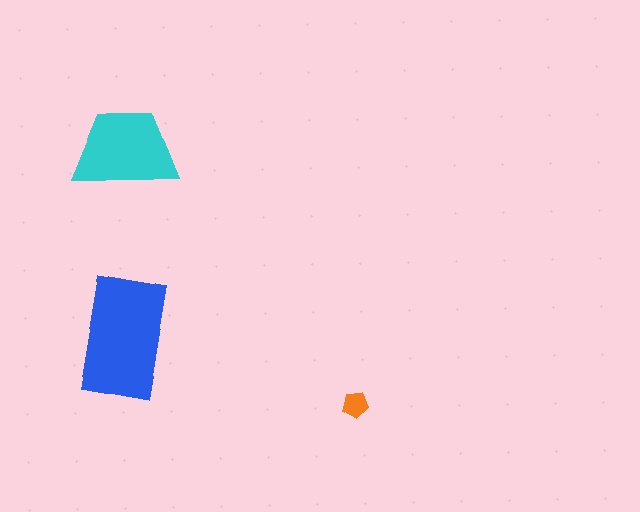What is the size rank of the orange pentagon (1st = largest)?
3rd.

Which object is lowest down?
The orange pentagon is bottommost.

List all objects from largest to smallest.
The blue rectangle, the cyan trapezoid, the orange pentagon.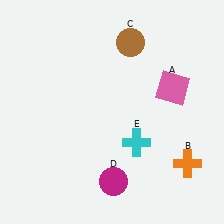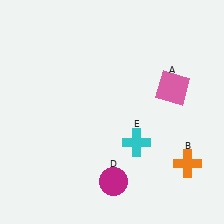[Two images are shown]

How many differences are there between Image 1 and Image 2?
There is 1 difference between the two images.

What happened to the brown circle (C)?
The brown circle (C) was removed in Image 2. It was in the top-right area of Image 1.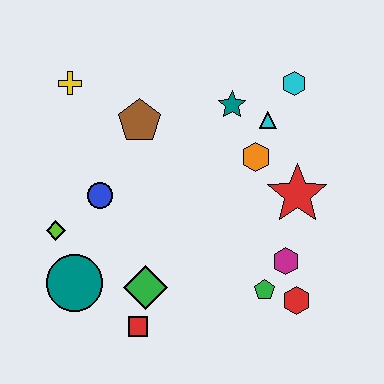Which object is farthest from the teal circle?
The cyan hexagon is farthest from the teal circle.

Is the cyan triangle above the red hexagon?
Yes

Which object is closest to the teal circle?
The lime diamond is closest to the teal circle.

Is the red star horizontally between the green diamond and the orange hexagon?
No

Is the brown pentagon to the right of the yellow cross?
Yes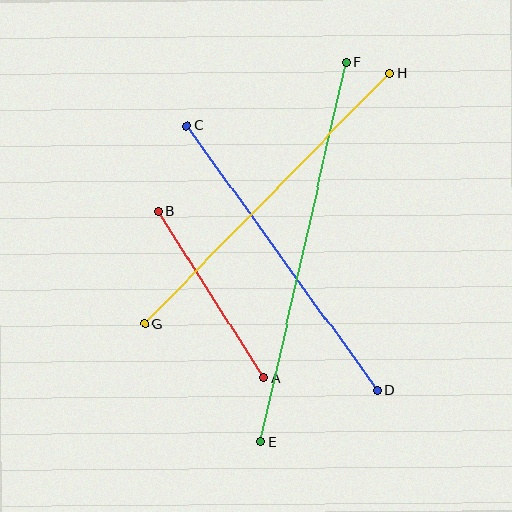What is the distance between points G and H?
The distance is approximately 350 pixels.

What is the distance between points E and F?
The distance is approximately 388 pixels.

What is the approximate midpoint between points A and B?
The midpoint is at approximately (211, 294) pixels.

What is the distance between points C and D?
The distance is approximately 326 pixels.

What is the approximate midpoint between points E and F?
The midpoint is at approximately (304, 252) pixels.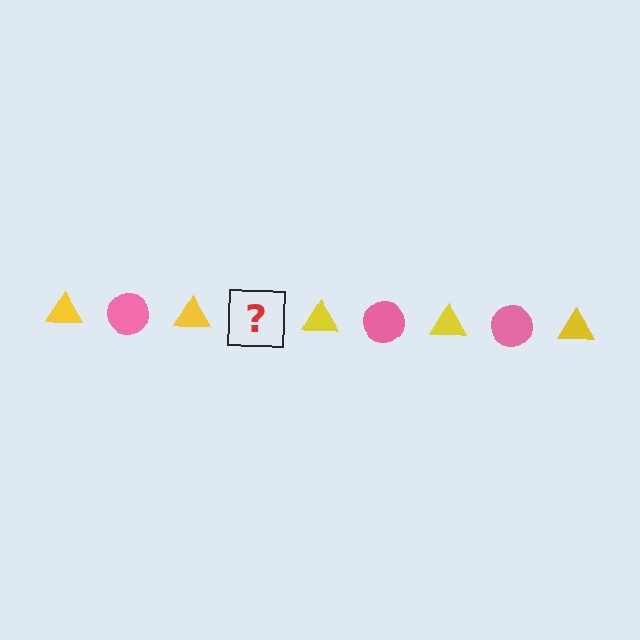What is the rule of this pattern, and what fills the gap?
The rule is that the pattern alternates between yellow triangle and pink circle. The gap should be filled with a pink circle.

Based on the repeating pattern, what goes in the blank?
The blank should be a pink circle.